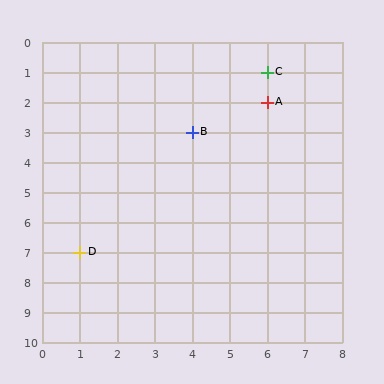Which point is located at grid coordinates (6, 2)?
Point A is at (6, 2).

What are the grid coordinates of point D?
Point D is at grid coordinates (1, 7).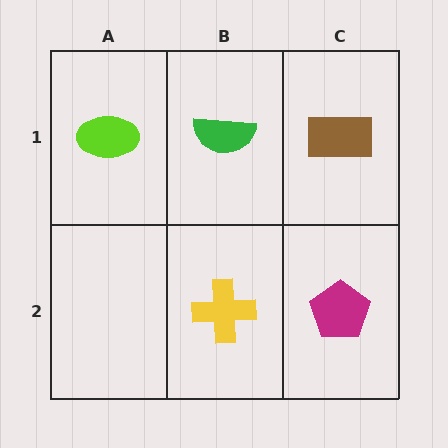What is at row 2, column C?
A magenta pentagon.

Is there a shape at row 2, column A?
No, that cell is empty.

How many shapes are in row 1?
3 shapes.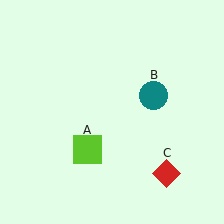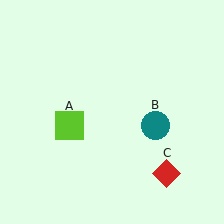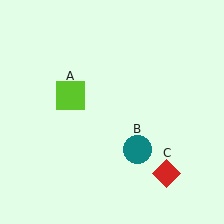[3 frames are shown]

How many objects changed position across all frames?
2 objects changed position: lime square (object A), teal circle (object B).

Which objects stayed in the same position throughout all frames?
Red diamond (object C) remained stationary.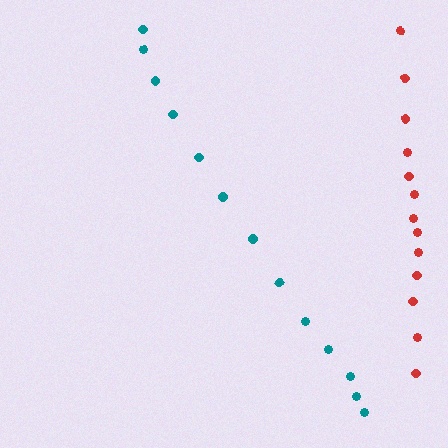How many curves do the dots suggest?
There are 2 distinct paths.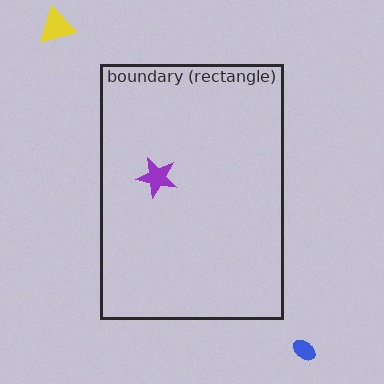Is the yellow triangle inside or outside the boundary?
Outside.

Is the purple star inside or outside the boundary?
Inside.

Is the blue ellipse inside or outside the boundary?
Outside.